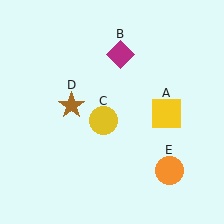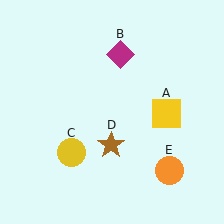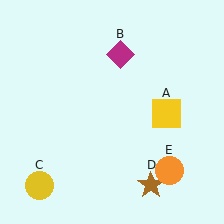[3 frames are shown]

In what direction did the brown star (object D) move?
The brown star (object D) moved down and to the right.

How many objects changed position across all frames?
2 objects changed position: yellow circle (object C), brown star (object D).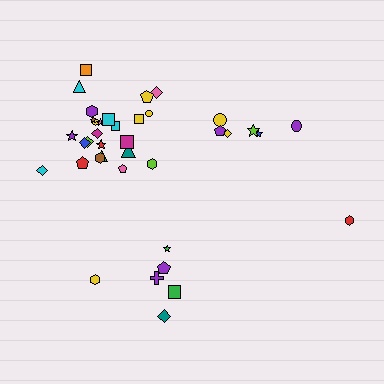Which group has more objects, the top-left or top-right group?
The top-left group.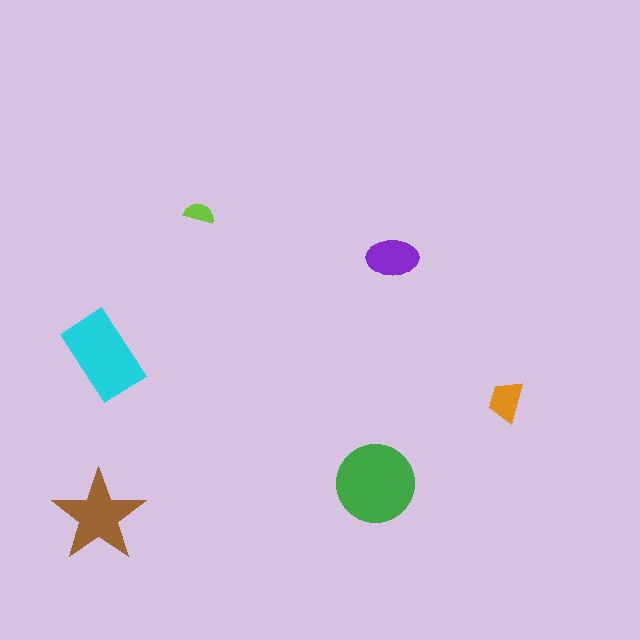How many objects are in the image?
There are 6 objects in the image.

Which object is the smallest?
The lime semicircle.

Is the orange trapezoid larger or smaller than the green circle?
Smaller.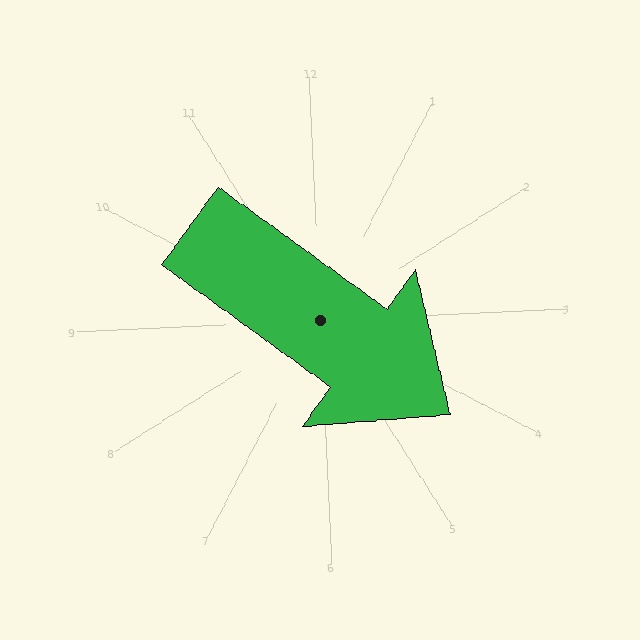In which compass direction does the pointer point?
Southeast.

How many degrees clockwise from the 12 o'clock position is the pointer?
Approximately 129 degrees.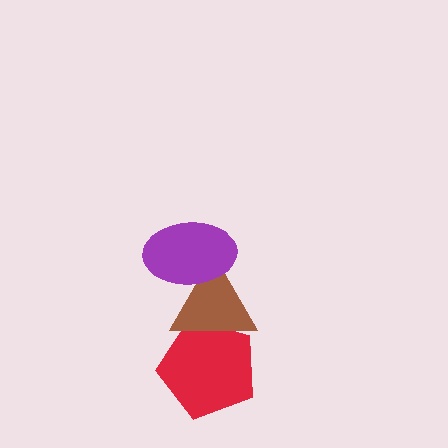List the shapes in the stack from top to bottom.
From top to bottom: the purple ellipse, the brown triangle, the red pentagon.